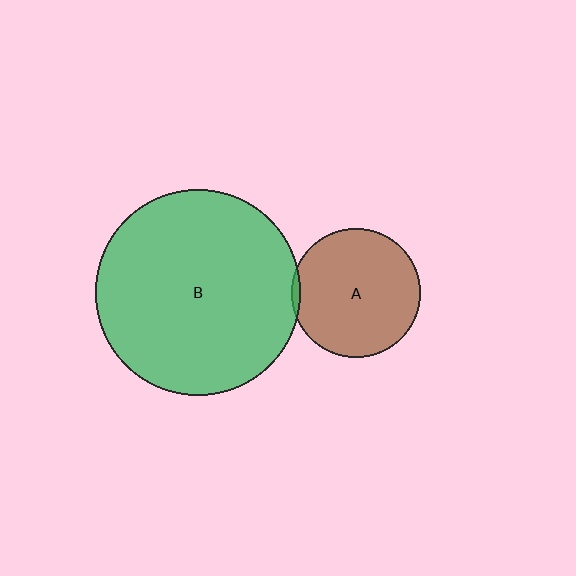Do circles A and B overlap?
Yes.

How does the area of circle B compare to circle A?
Approximately 2.5 times.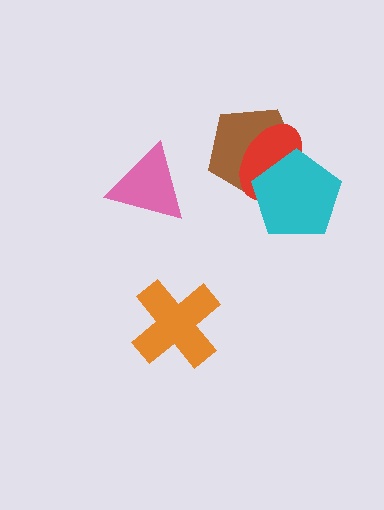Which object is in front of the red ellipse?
The cyan pentagon is in front of the red ellipse.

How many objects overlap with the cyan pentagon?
2 objects overlap with the cyan pentagon.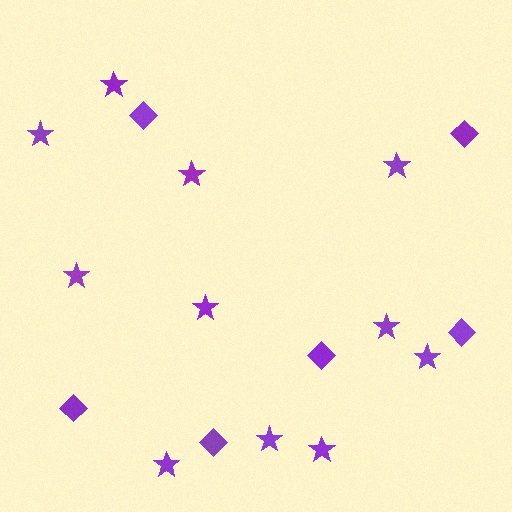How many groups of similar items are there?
There are 2 groups: one group of diamonds (6) and one group of stars (11).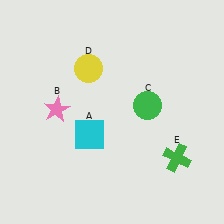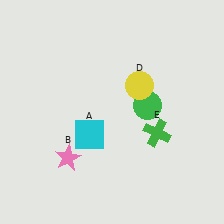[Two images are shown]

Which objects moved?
The objects that moved are: the pink star (B), the yellow circle (D), the green cross (E).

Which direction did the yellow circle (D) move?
The yellow circle (D) moved right.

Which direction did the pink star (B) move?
The pink star (B) moved down.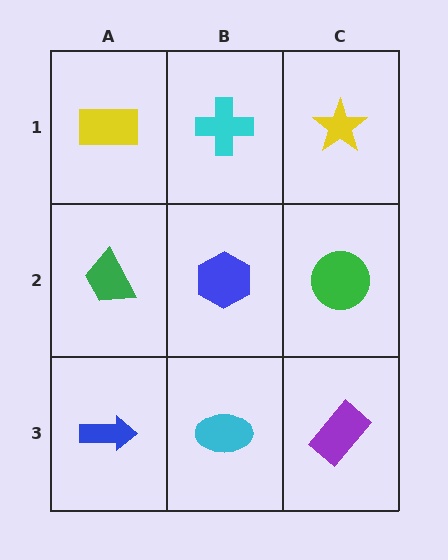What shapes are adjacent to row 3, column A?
A green trapezoid (row 2, column A), a cyan ellipse (row 3, column B).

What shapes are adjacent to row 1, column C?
A green circle (row 2, column C), a cyan cross (row 1, column B).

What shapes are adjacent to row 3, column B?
A blue hexagon (row 2, column B), a blue arrow (row 3, column A), a purple rectangle (row 3, column C).